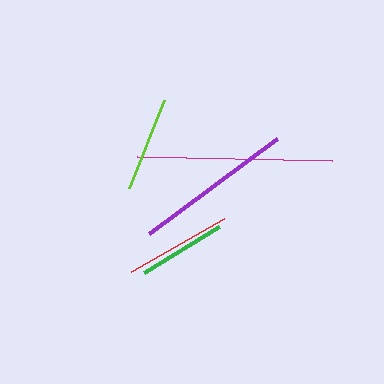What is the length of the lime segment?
The lime segment is approximately 94 pixels long.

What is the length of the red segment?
The red segment is approximately 107 pixels long.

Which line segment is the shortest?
The green line is the shortest at approximately 88 pixels.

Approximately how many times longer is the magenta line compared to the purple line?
The magenta line is approximately 1.2 times the length of the purple line.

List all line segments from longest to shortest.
From longest to shortest: magenta, purple, red, lime, green.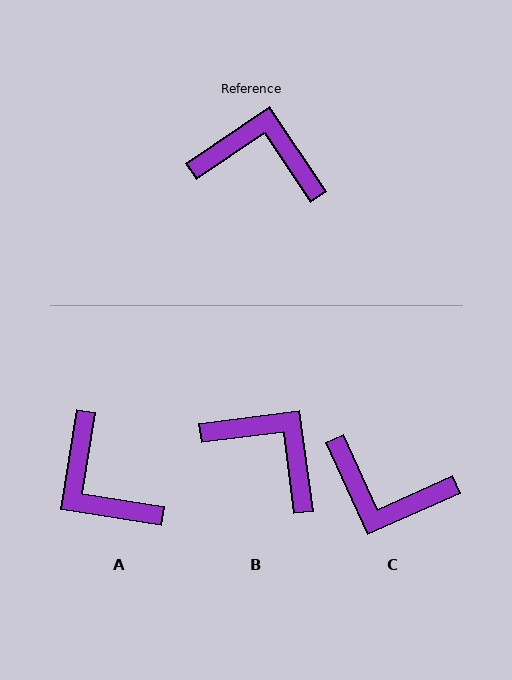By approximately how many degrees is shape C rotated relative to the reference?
Approximately 170 degrees counter-clockwise.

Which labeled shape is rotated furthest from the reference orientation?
C, about 170 degrees away.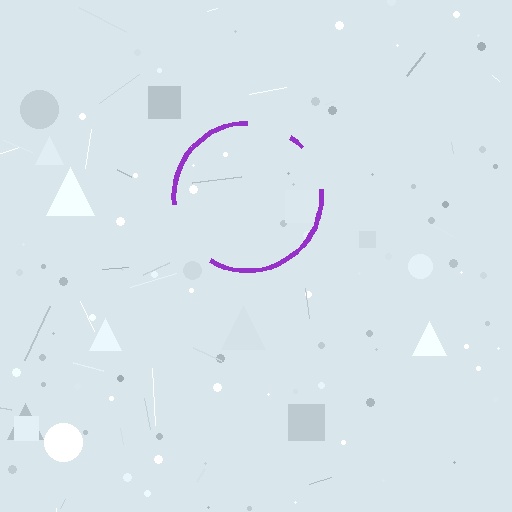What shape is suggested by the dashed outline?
The dashed outline suggests a circle.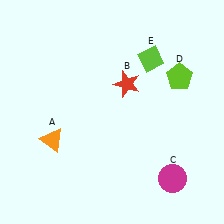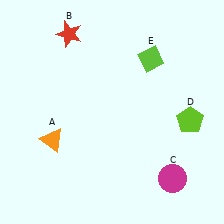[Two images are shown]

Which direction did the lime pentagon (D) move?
The lime pentagon (D) moved down.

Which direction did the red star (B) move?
The red star (B) moved left.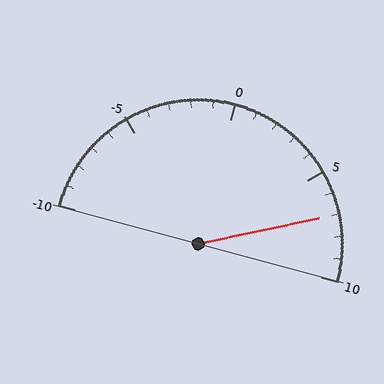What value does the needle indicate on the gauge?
The needle indicates approximately 7.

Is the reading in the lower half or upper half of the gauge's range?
The reading is in the upper half of the range (-10 to 10).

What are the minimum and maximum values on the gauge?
The gauge ranges from -10 to 10.